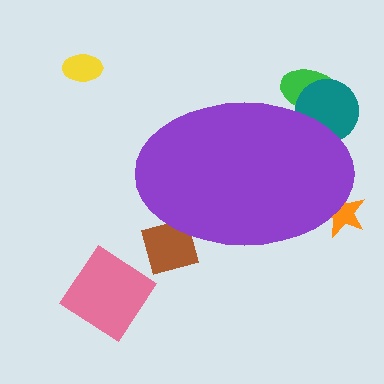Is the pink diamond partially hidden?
No, the pink diamond is fully visible.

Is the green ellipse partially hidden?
Yes, the green ellipse is partially hidden behind the purple ellipse.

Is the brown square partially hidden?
Yes, the brown square is partially hidden behind the purple ellipse.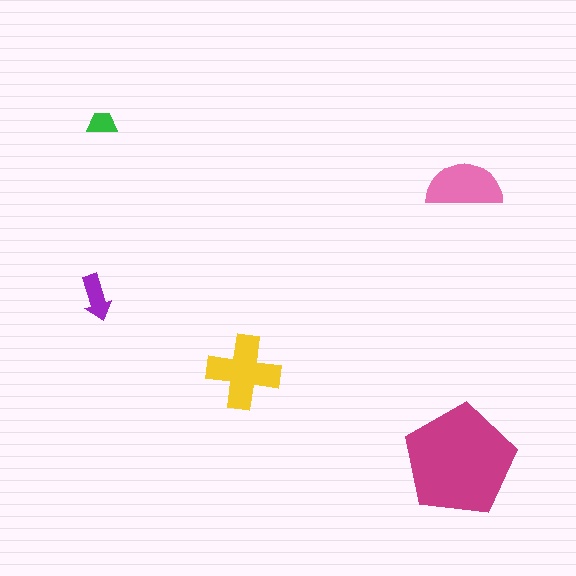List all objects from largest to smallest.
The magenta pentagon, the yellow cross, the pink semicircle, the purple arrow, the green trapezoid.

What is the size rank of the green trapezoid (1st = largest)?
5th.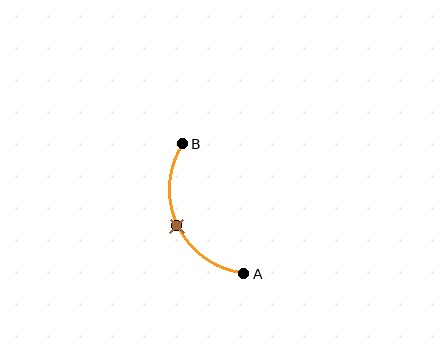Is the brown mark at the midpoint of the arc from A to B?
Yes. The brown mark lies on the arc at equal arc-length from both A and B — it is the arc midpoint.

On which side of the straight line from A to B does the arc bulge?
The arc bulges to the left of the straight line connecting A and B.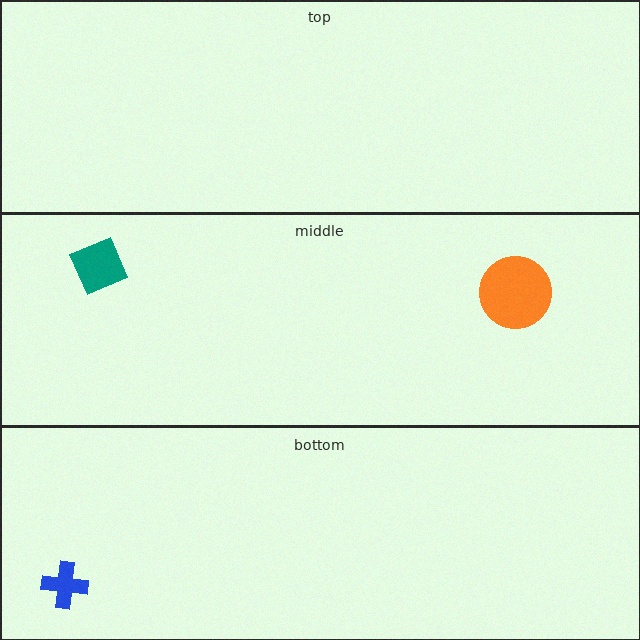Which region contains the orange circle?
The middle region.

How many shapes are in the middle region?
2.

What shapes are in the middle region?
The teal diamond, the orange circle.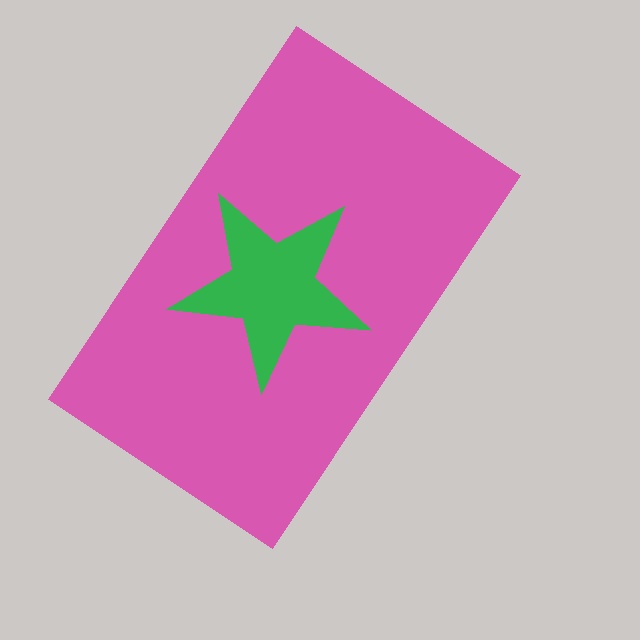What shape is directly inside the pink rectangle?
The green star.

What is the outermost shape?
The pink rectangle.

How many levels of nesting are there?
2.